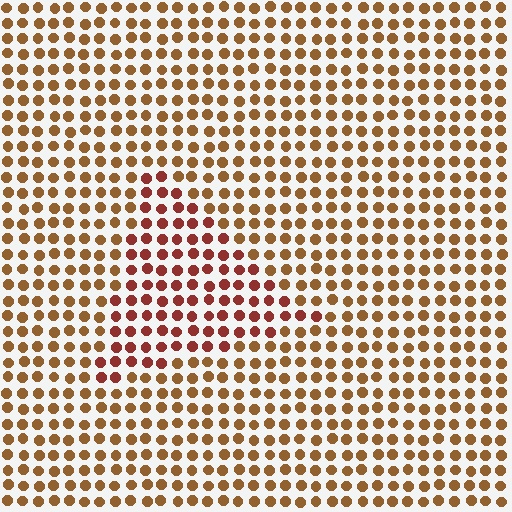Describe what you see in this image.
The image is filled with small brown elements in a uniform arrangement. A triangle-shaped region is visible where the elements are tinted to a slightly different hue, forming a subtle color boundary.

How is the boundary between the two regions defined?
The boundary is defined purely by a slight shift in hue (about 30 degrees). Spacing, size, and orientation are identical on both sides.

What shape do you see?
I see a triangle.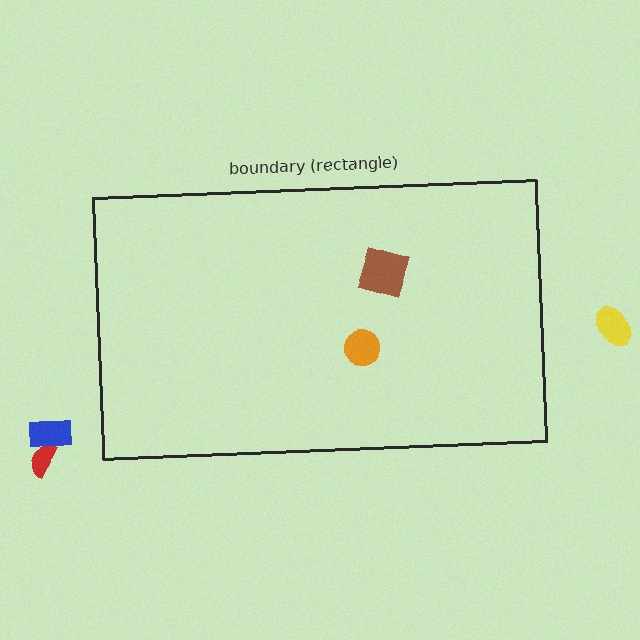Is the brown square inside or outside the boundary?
Inside.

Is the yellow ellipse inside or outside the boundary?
Outside.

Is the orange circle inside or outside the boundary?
Inside.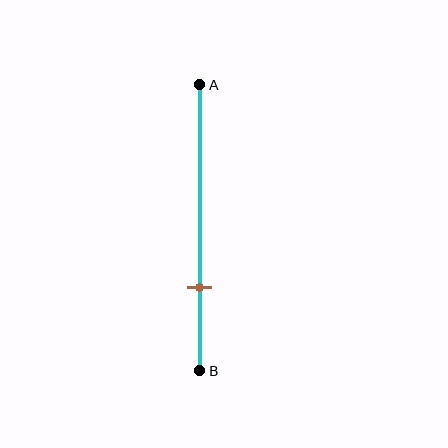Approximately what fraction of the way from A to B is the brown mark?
The brown mark is approximately 70% of the way from A to B.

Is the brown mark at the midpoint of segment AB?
No, the mark is at about 70% from A, not at the 50% midpoint.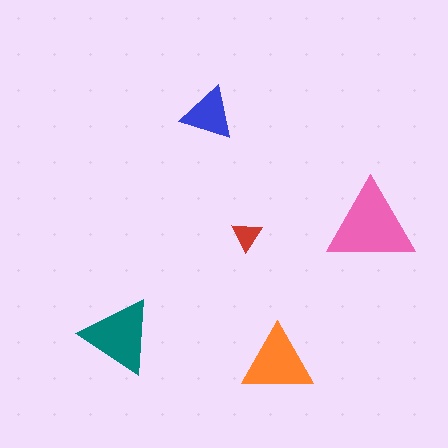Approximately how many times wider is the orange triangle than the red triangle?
About 2.5 times wider.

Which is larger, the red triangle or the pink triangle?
The pink one.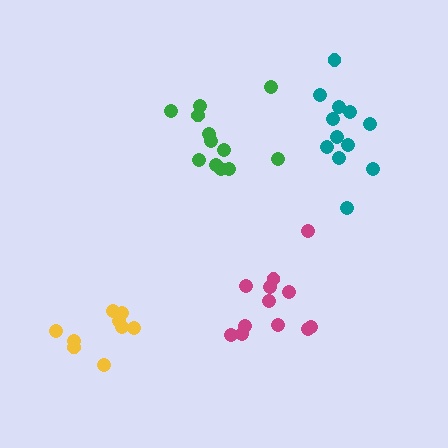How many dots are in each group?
Group 1: 12 dots, Group 2: 12 dots, Group 3: 12 dots, Group 4: 9 dots (45 total).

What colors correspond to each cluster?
The clusters are colored: green, magenta, teal, yellow.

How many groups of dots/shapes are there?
There are 4 groups.